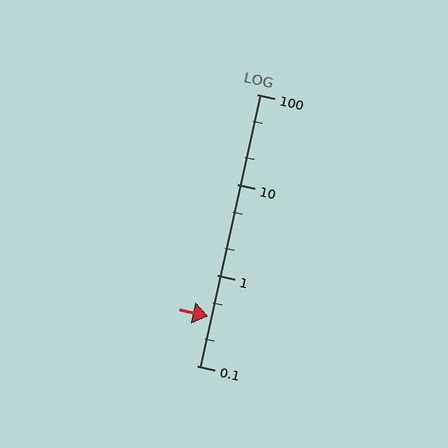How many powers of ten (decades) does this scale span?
The scale spans 3 decades, from 0.1 to 100.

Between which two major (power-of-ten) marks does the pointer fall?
The pointer is between 0.1 and 1.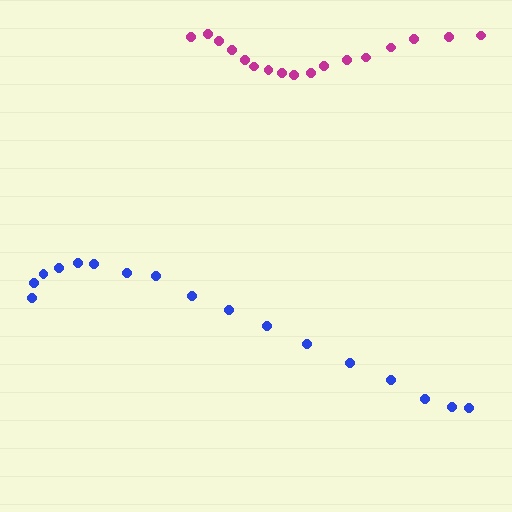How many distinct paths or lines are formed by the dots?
There are 2 distinct paths.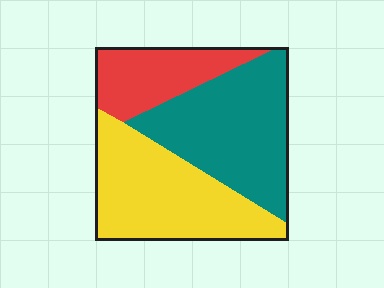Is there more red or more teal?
Teal.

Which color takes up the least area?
Red, at roughly 20%.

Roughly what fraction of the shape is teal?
Teal covers 40% of the shape.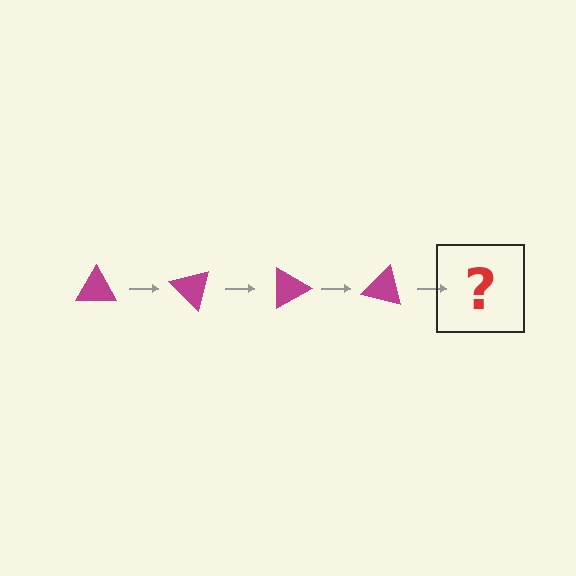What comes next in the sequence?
The next element should be a magenta triangle rotated 180 degrees.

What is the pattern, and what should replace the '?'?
The pattern is that the triangle rotates 45 degrees each step. The '?' should be a magenta triangle rotated 180 degrees.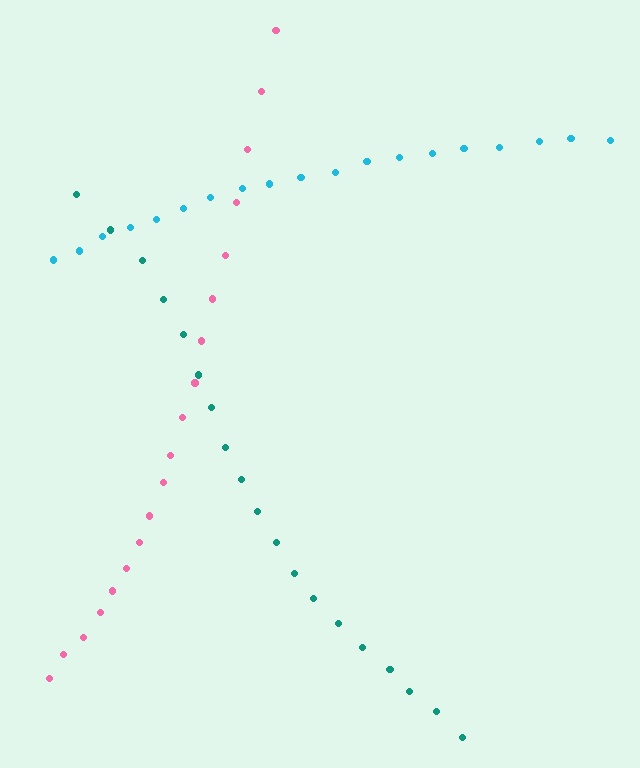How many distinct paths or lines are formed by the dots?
There are 3 distinct paths.